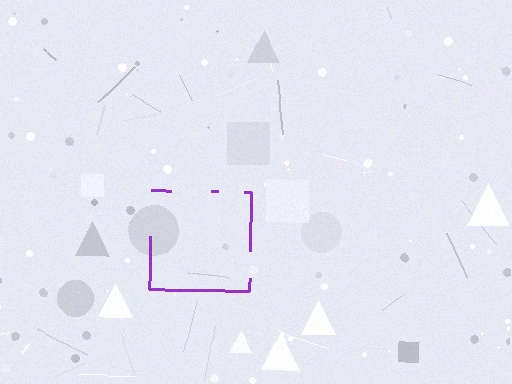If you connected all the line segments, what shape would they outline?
They would outline a square.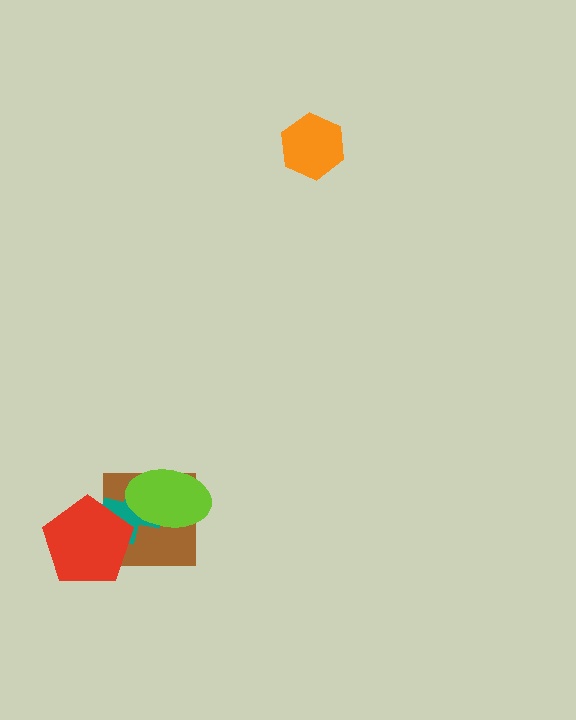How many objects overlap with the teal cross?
3 objects overlap with the teal cross.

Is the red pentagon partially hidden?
No, no other shape covers it.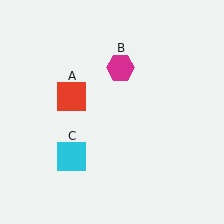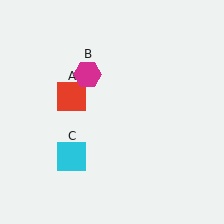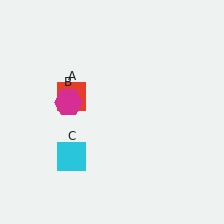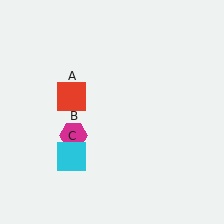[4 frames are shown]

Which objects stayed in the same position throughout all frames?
Red square (object A) and cyan square (object C) remained stationary.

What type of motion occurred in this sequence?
The magenta hexagon (object B) rotated counterclockwise around the center of the scene.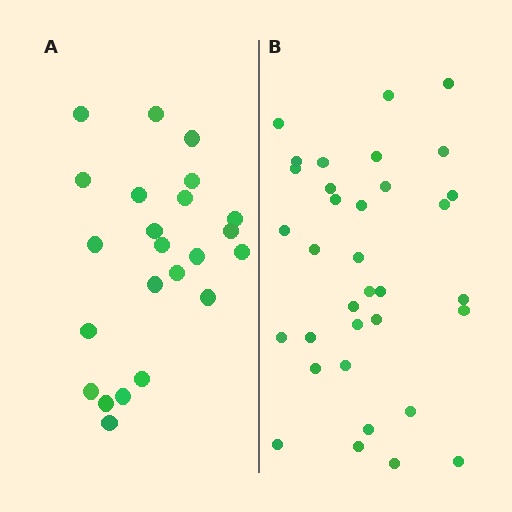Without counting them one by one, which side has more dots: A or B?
Region B (the right region) has more dots.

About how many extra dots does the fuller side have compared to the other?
Region B has roughly 12 or so more dots than region A.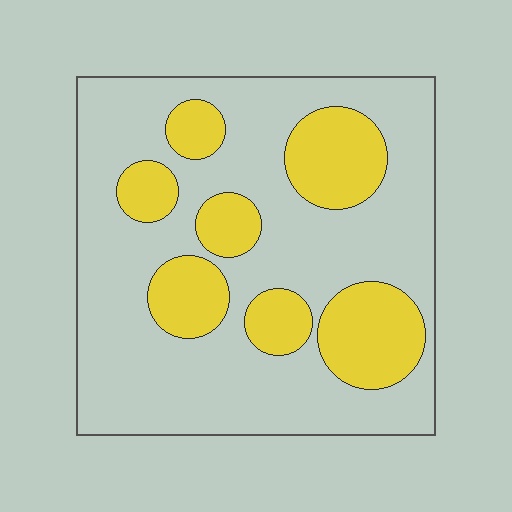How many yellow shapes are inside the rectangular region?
7.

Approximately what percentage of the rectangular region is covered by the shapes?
Approximately 30%.